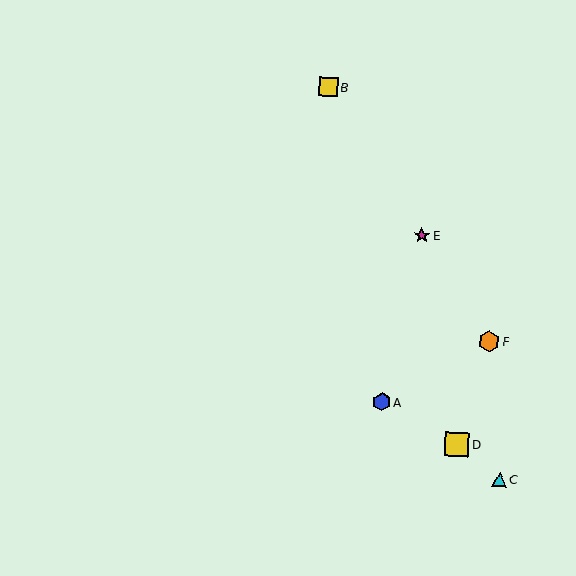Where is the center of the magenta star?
The center of the magenta star is at (422, 235).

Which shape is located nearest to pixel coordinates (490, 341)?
The orange hexagon (labeled F) at (489, 341) is nearest to that location.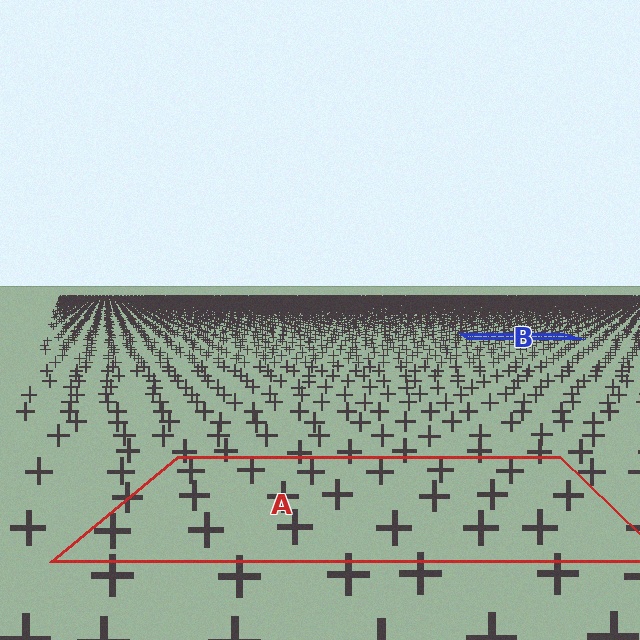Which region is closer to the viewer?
Region A is closer. The texture elements there are larger and more spread out.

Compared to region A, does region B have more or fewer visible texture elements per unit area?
Region B has more texture elements per unit area — they are packed more densely because it is farther away.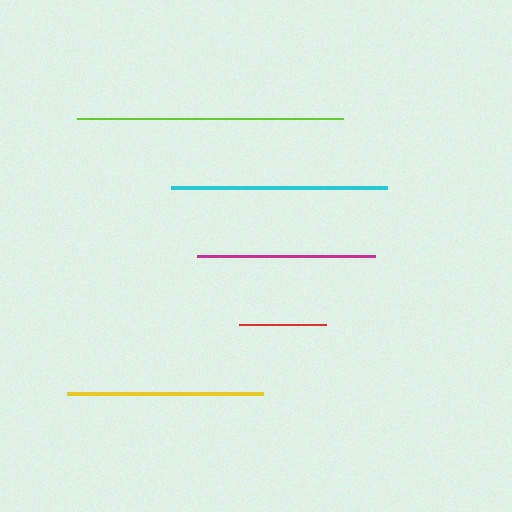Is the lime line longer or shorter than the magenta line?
The lime line is longer than the magenta line.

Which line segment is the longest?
The lime line is the longest at approximately 266 pixels.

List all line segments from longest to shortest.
From longest to shortest: lime, cyan, yellow, magenta, red.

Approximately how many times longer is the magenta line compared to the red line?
The magenta line is approximately 2.0 times the length of the red line.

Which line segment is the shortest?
The red line is the shortest at approximately 88 pixels.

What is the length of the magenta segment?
The magenta segment is approximately 177 pixels long.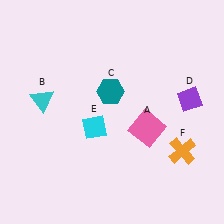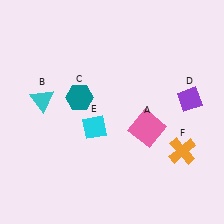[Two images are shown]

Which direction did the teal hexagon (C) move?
The teal hexagon (C) moved left.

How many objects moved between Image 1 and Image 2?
1 object moved between the two images.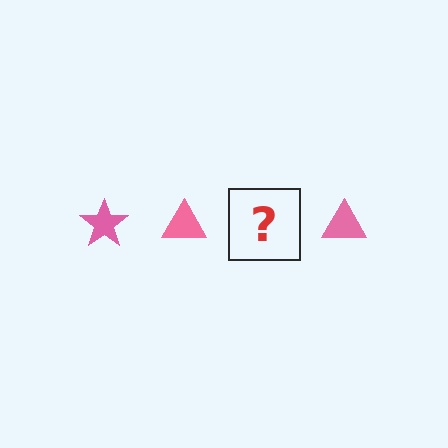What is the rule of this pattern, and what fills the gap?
The rule is that the pattern cycles through star, triangle shapes in pink. The gap should be filled with a pink star.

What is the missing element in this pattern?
The missing element is a pink star.